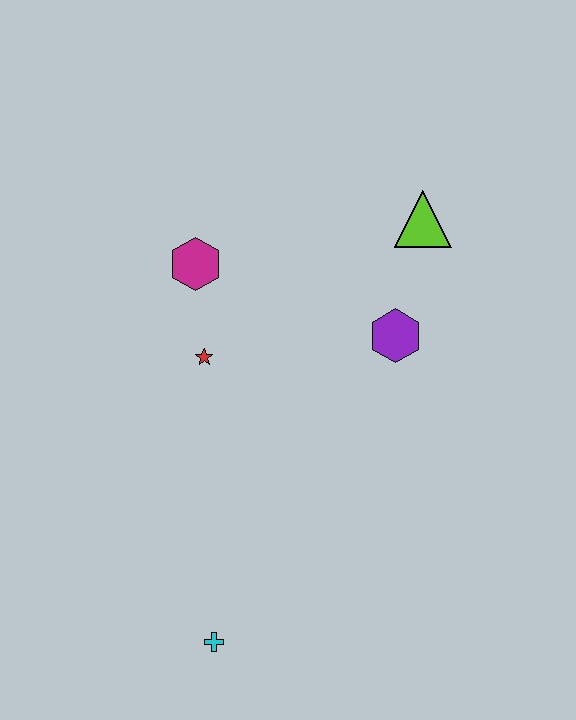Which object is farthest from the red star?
The cyan cross is farthest from the red star.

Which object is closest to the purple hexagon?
The lime triangle is closest to the purple hexagon.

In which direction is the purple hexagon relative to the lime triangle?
The purple hexagon is below the lime triangle.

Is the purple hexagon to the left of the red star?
No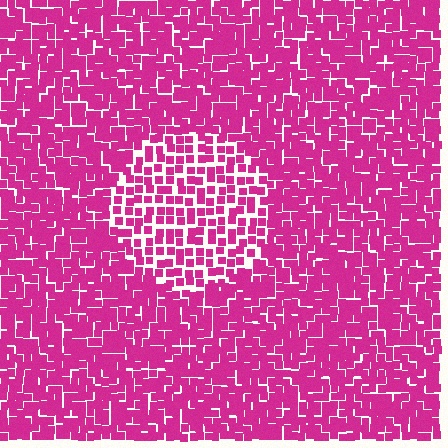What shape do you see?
I see a circle.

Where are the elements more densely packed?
The elements are more densely packed outside the circle boundary.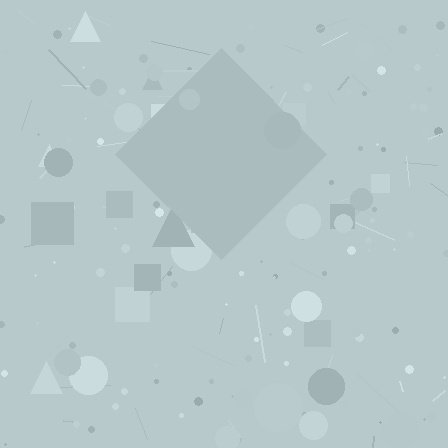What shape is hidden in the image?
A diamond is hidden in the image.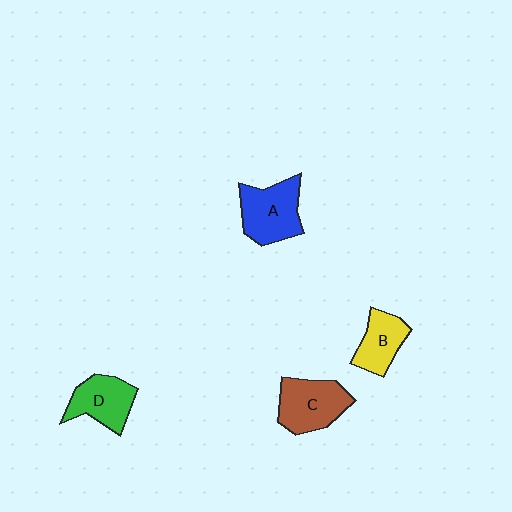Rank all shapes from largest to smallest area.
From largest to smallest: A (blue), C (brown), D (green), B (yellow).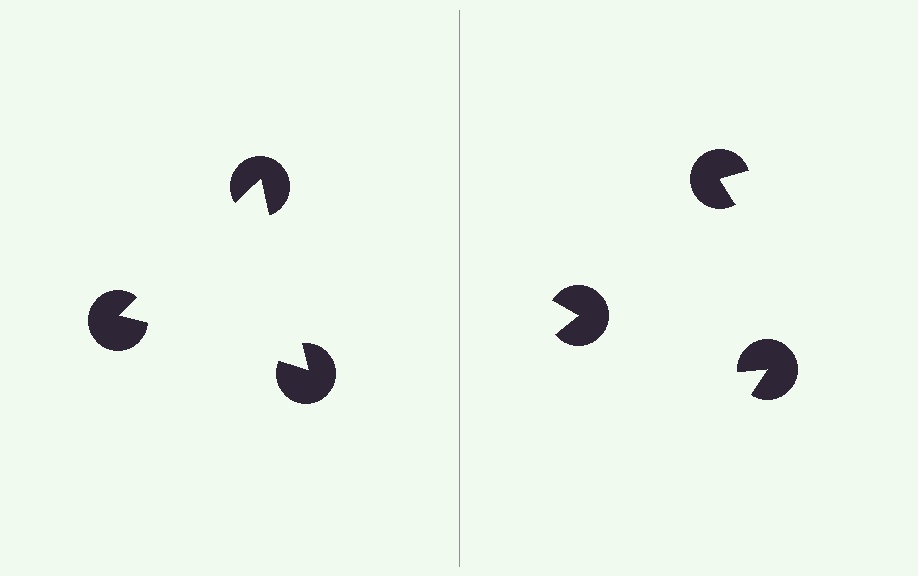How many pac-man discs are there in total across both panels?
6 — 3 on each side.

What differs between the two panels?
The pac-man discs are positioned identically on both sides; only the wedge orientations differ. On the left they align to a triangle; on the right they are misaligned.